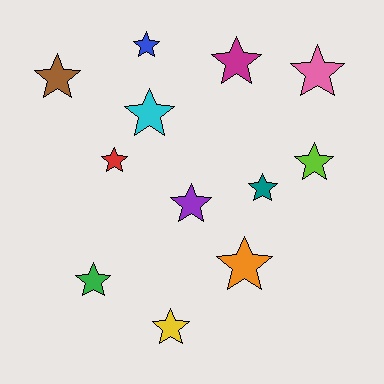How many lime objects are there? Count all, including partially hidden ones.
There is 1 lime object.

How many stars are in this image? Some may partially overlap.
There are 12 stars.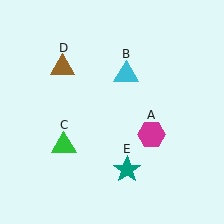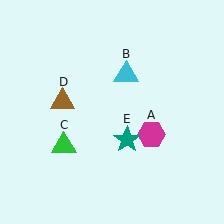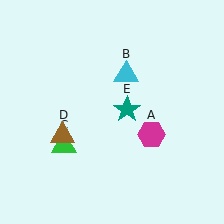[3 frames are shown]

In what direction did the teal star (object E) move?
The teal star (object E) moved up.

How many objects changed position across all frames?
2 objects changed position: brown triangle (object D), teal star (object E).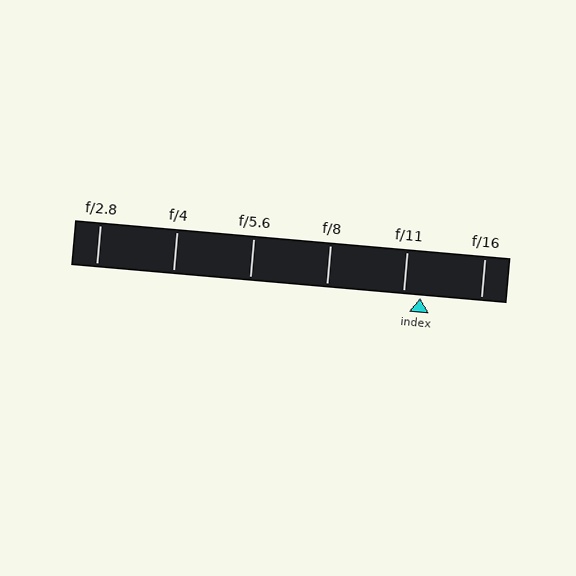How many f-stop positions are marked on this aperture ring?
There are 6 f-stop positions marked.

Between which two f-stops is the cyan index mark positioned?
The index mark is between f/11 and f/16.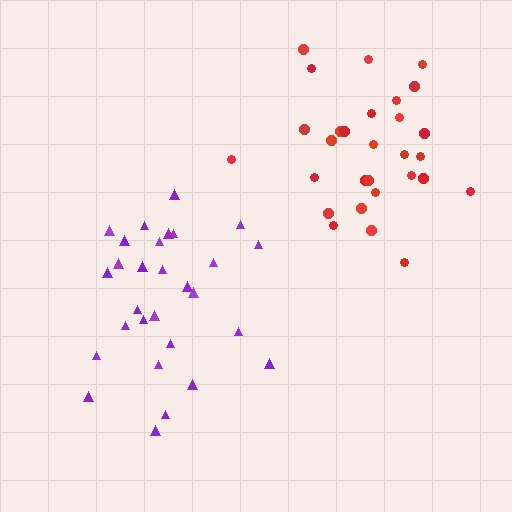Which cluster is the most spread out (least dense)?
Purple.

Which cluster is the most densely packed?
Red.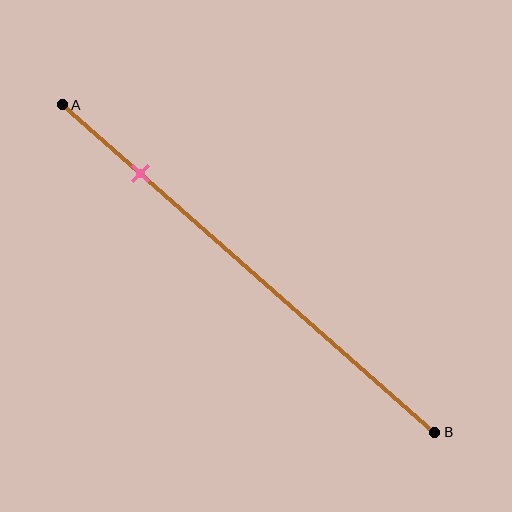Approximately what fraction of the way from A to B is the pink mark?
The pink mark is approximately 20% of the way from A to B.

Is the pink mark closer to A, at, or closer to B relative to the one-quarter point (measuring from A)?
The pink mark is closer to point A than the one-quarter point of segment AB.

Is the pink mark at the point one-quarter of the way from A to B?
No, the mark is at about 20% from A, not at the 25% one-quarter point.